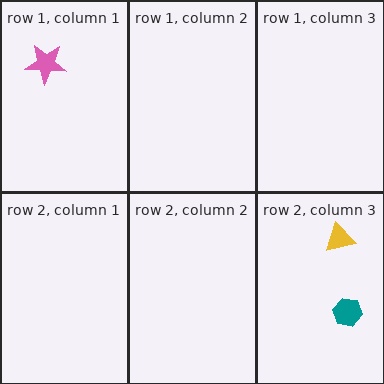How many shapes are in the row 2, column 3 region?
2.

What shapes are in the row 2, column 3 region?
The teal hexagon, the yellow triangle.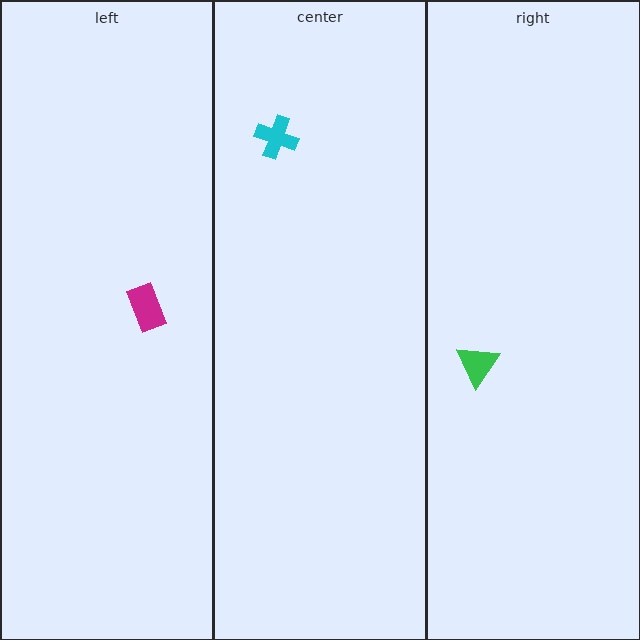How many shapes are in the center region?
1.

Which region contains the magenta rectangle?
The left region.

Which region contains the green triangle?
The right region.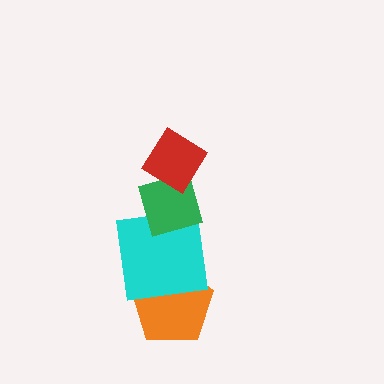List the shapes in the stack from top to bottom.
From top to bottom: the red diamond, the green diamond, the cyan square, the orange pentagon.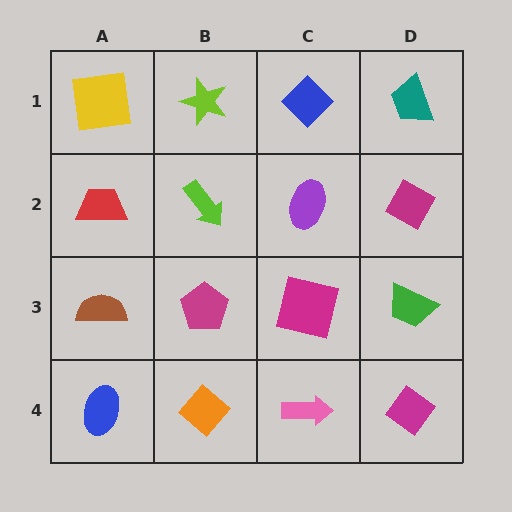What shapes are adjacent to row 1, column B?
A lime arrow (row 2, column B), a yellow square (row 1, column A), a blue diamond (row 1, column C).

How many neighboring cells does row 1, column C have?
3.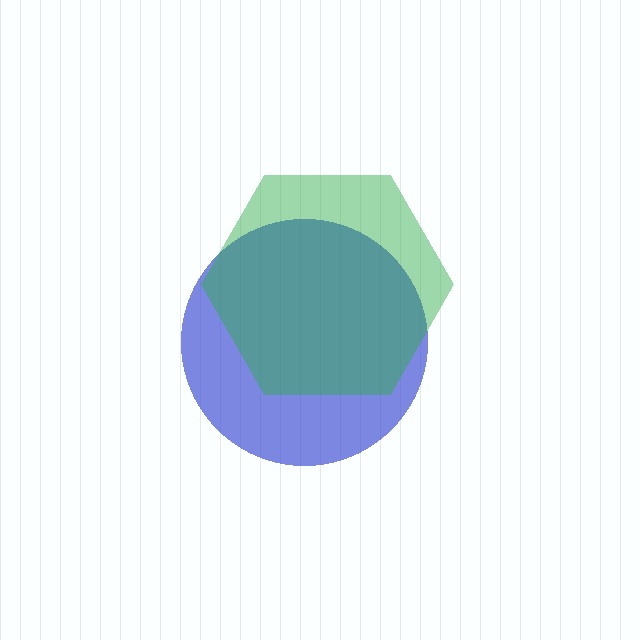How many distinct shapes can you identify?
There are 2 distinct shapes: a blue circle, a green hexagon.